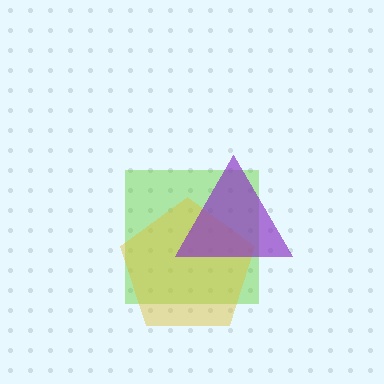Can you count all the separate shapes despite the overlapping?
Yes, there are 3 separate shapes.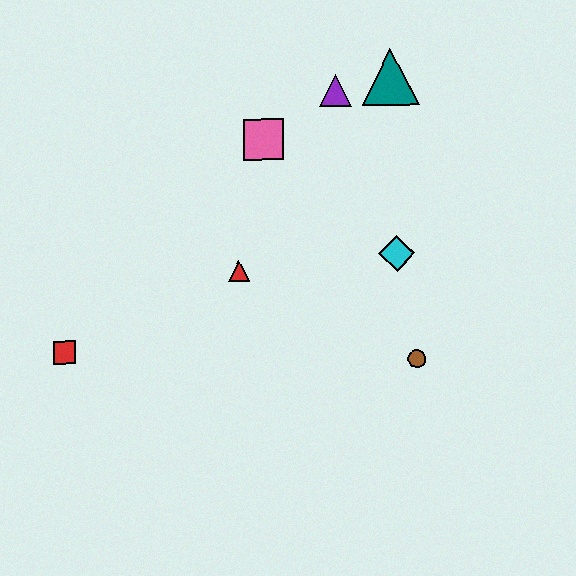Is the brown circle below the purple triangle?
Yes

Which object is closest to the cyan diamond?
The brown circle is closest to the cyan diamond.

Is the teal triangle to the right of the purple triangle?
Yes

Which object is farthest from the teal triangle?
The red square is farthest from the teal triangle.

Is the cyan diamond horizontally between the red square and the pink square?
No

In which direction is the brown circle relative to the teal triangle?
The brown circle is below the teal triangle.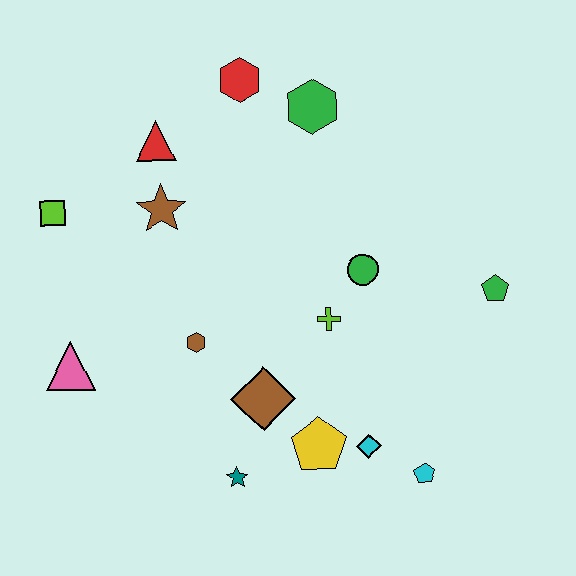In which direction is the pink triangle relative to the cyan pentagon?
The pink triangle is to the left of the cyan pentagon.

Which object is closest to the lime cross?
The green circle is closest to the lime cross.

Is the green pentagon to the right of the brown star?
Yes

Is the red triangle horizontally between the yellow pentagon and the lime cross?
No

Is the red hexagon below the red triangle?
No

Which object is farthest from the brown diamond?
The red hexagon is farthest from the brown diamond.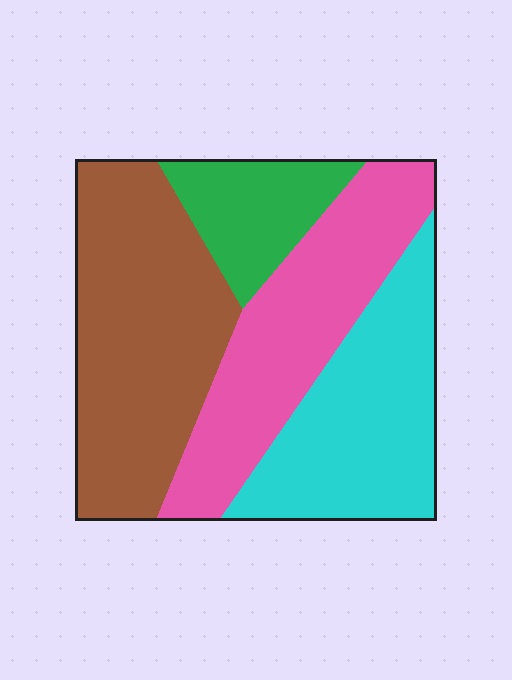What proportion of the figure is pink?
Pink takes up about one quarter (1/4) of the figure.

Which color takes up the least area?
Green, at roughly 10%.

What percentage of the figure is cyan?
Cyan covers around 25% of the figure.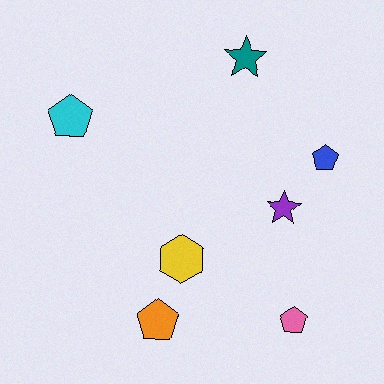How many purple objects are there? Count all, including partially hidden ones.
There is 1 purple object.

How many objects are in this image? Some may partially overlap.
There are 7 objects.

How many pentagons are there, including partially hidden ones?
There are 4 pentagons.